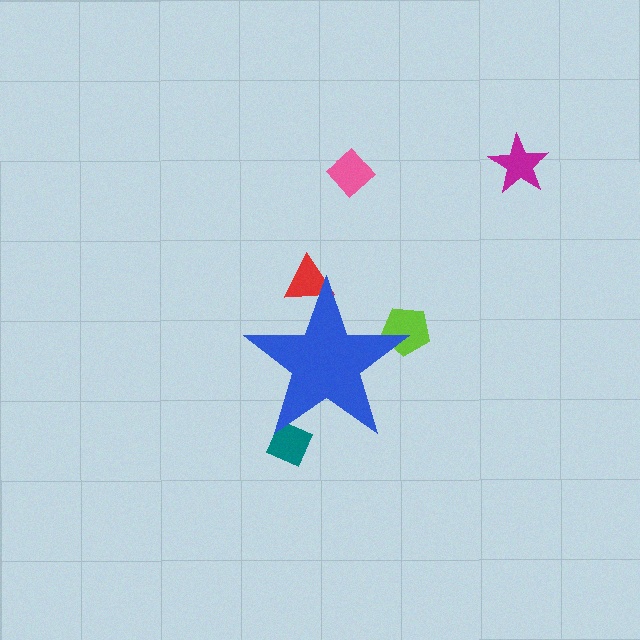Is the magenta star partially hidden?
No, the magenta star is fully visible.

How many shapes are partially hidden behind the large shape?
3 shapes are partially hidden.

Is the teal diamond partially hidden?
Yes, the teal diamond is partially hidden behind the blue star.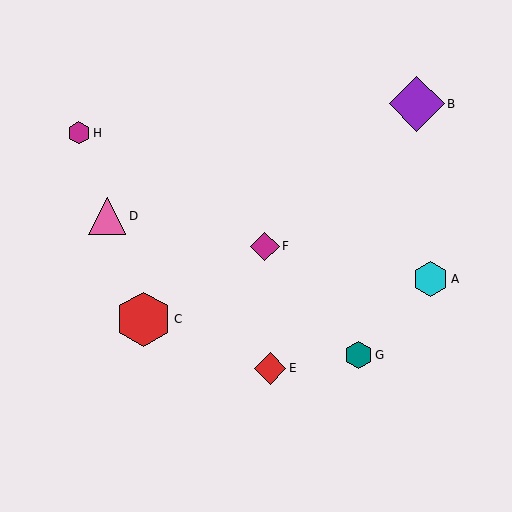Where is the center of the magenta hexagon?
The center of the magenta hexagon is at (79, 133).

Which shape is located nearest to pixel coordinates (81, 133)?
The magenta hexagon (labeled H) at (79, 133) is nearest to that location.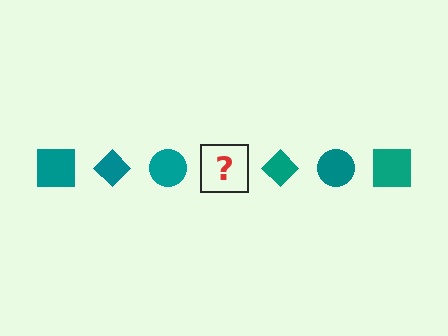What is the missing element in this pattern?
The missing element is a teal square.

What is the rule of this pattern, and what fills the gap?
The rule is that the pattern cycles through square, diamond, circle shapes in teal. The gap should be filled with a teal square.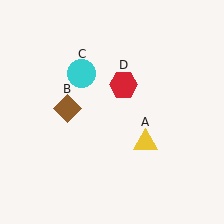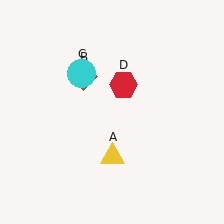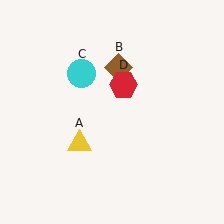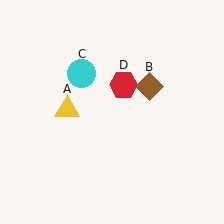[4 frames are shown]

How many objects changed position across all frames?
2 objects changed position: yellow triangle (object A), brown diamond (object B).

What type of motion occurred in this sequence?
The yellow triangle (object A), brown diamond (object B) rotated clockwise around the center of the scene.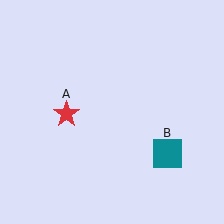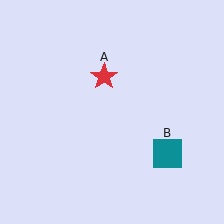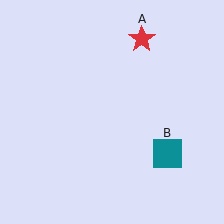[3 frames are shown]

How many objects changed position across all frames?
1 object changed position: red star (object A).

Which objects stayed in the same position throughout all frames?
Teal square (object B) remained stationary.